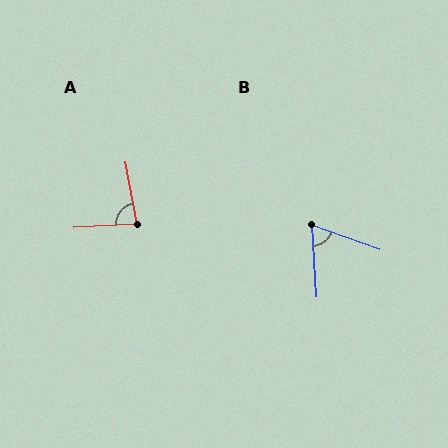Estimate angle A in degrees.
Approximately 83 degrees.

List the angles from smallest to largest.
B (67°), A (83°).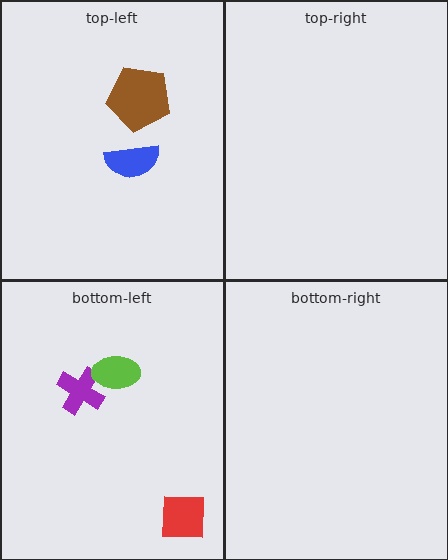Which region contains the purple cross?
The bottom-left region.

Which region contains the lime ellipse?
The bottom-left region.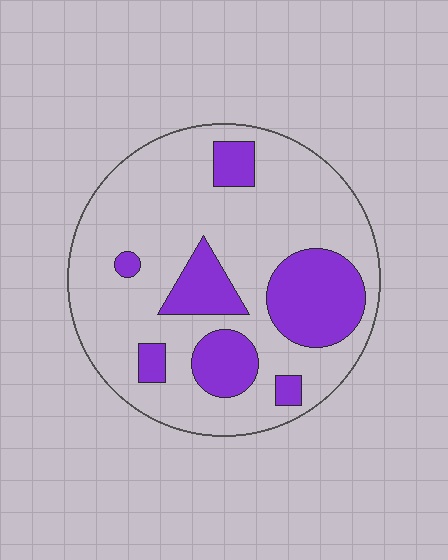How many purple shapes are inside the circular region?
7.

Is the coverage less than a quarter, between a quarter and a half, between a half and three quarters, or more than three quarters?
Between a quarter and a half.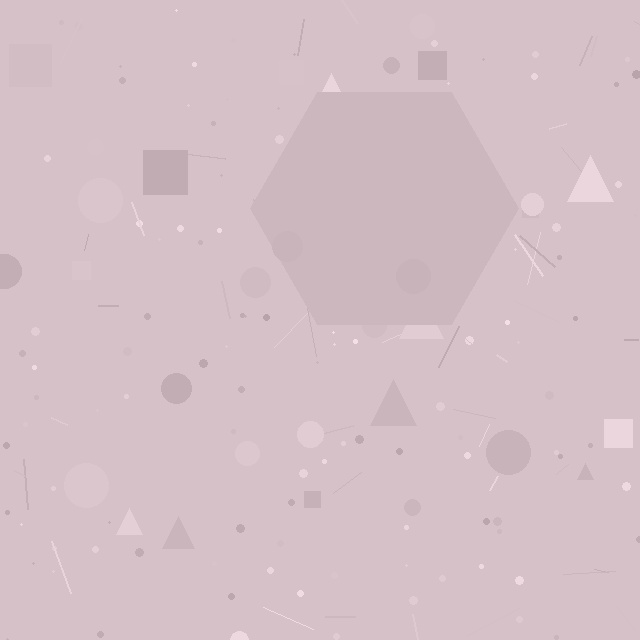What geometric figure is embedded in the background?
A hexagon is embedded in the background.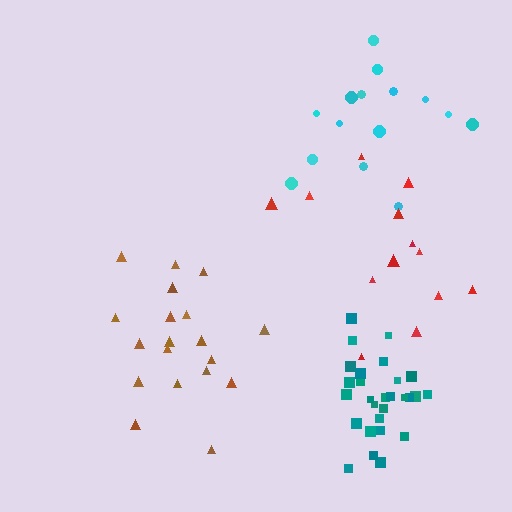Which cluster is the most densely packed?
Teal.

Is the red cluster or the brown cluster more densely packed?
Brown.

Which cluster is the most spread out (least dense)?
Red.